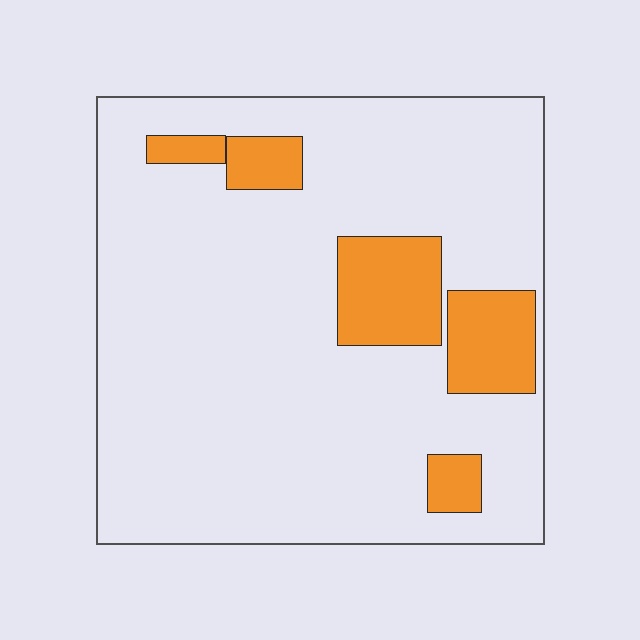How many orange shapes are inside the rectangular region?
5.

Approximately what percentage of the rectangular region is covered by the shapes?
Approximately 15%.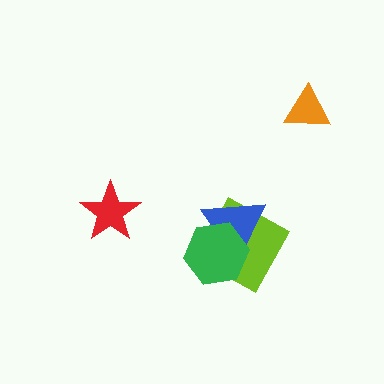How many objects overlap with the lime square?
2 objects overlap with the lime square.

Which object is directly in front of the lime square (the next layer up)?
The blue triangle is directly in front of the lime square.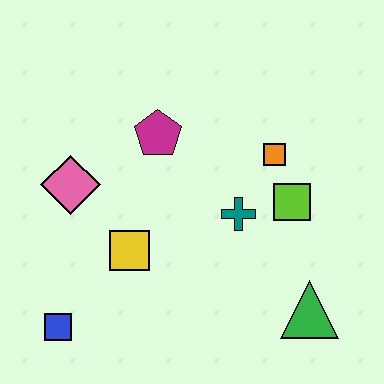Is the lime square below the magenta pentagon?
Yes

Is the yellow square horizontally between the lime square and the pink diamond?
Yes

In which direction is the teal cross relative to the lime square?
The teal cross is to the left of the lime square.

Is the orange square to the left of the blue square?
No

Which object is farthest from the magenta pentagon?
The green triangle is farthest from the magenta pentagon.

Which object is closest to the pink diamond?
The yellow square is closest to the pink diamond.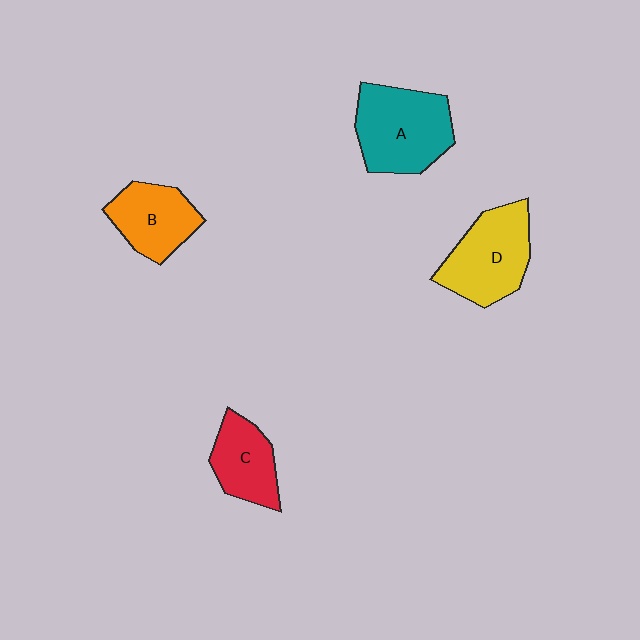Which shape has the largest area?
Shape A (teal).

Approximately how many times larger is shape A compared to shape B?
Approximately 1.4 times.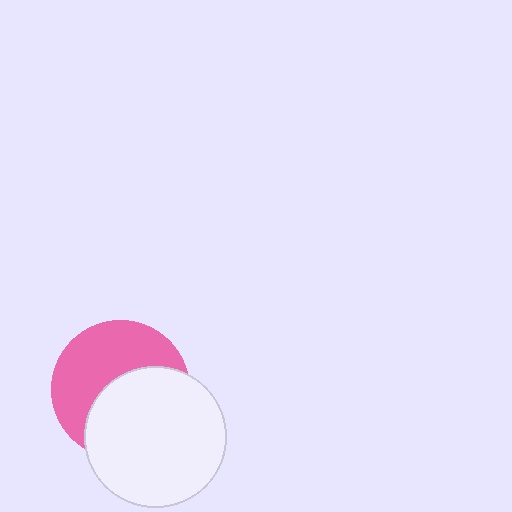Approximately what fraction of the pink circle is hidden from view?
Roughly 49% of the pink circle is hidden behind the white circle.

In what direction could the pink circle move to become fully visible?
The pink circle could move toward the upper-left. That would shift it out from behind the white circle entirely.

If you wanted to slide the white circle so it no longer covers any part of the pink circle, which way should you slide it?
Slide it toward the lower-right — that is the most direct way to separate the two shapes.